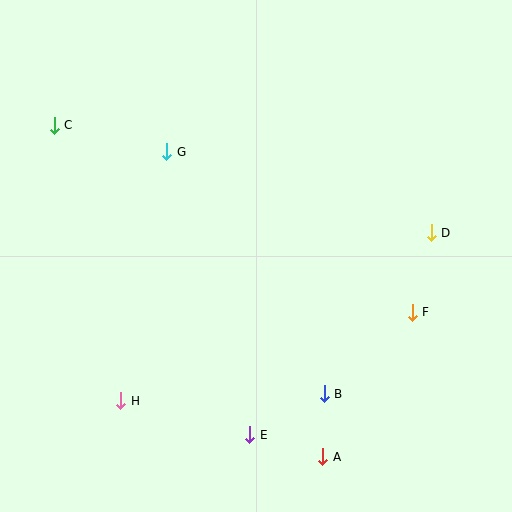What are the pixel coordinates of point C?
Point C is at (54, 125).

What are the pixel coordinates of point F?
Point F is at (412, 312).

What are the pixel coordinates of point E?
Point E is at (250, 435).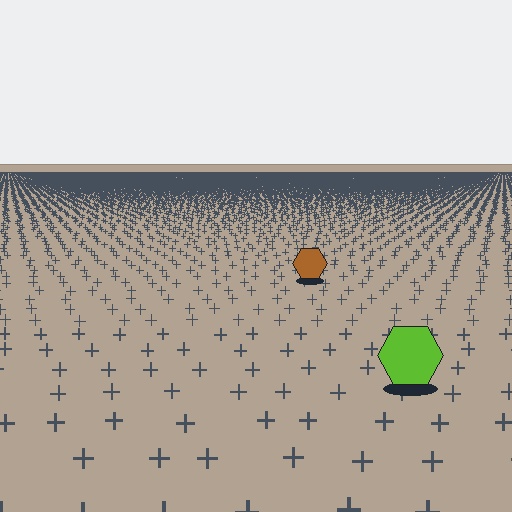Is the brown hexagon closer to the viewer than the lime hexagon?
No. The lime hexagon is closer — you can tell from the texture gradient: the ground texture is coarser near it.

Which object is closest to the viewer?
The lime hexagon is closest. The texture marks near it are larger and more spread out.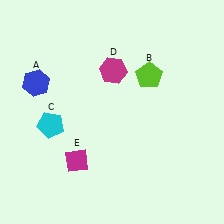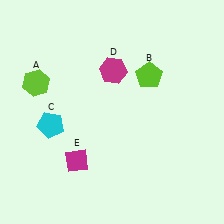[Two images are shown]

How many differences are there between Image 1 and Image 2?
There is 1 difference between the two images.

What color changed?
The hexagon (A) changed from blue in Image 1 to lime in Image 2.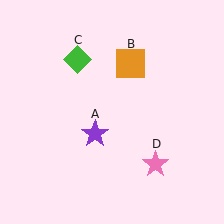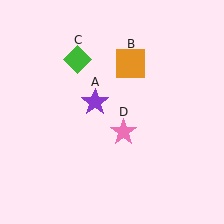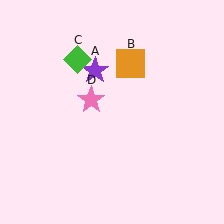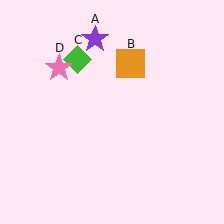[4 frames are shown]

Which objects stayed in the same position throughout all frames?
Orange square (object B) and green diamond (object C) remained stationary.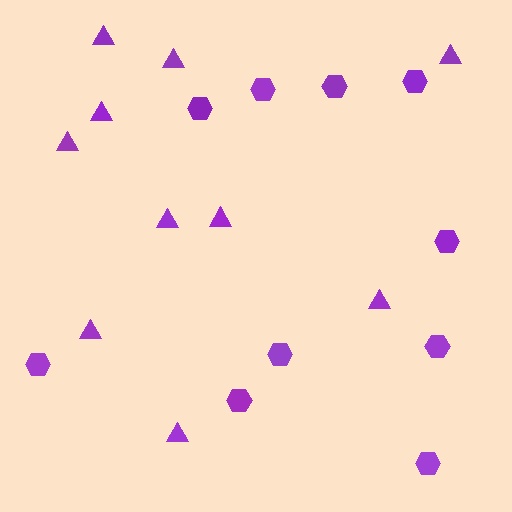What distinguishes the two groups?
There are 2 groups: one group of hexagons (10) and one group of triangles (10).